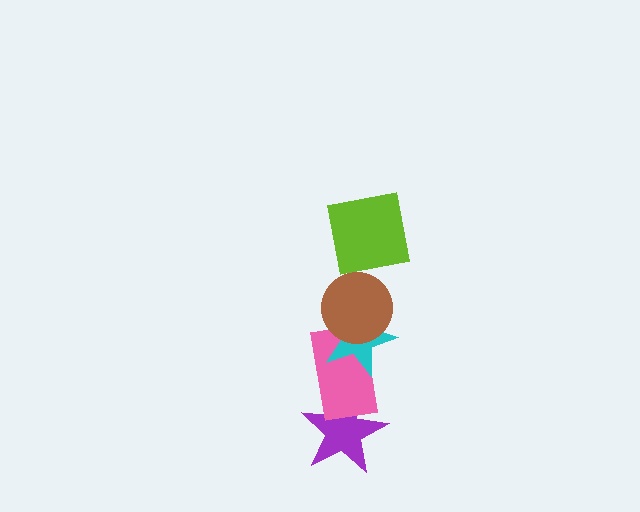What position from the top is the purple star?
The purple star is 5th from the top.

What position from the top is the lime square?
The lime square is 1st from the top.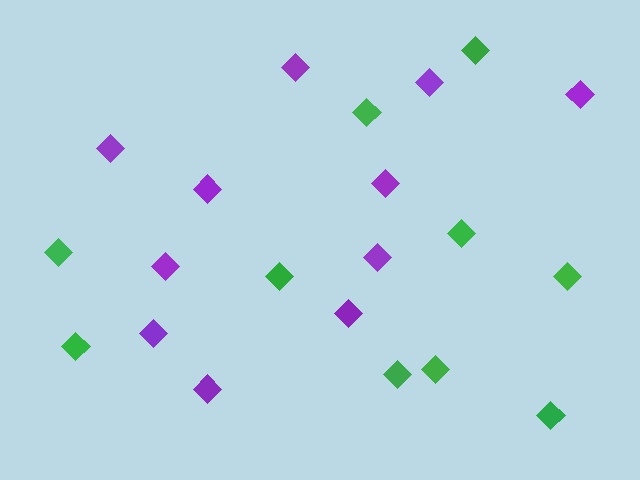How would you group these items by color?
There are 2 groups: one group of purple diamonds (11) and one group of green diamonds (10).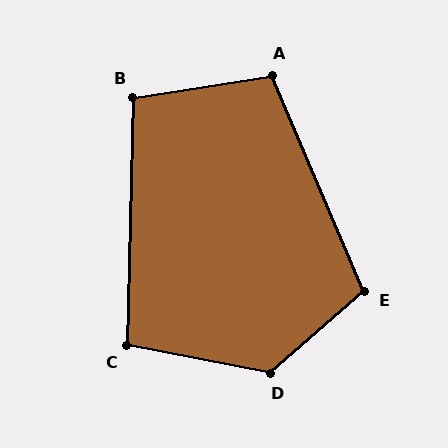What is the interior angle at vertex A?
Approximately 104 degrees (obtuse).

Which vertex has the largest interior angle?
D, at approximately 128 degrees.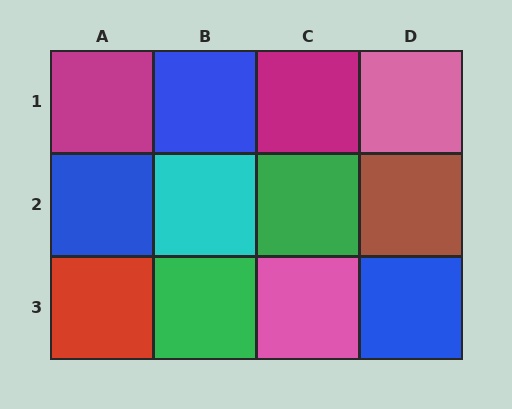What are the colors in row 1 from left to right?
Magenta, blue, magenta, pink.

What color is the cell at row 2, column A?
Blue.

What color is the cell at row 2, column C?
Green.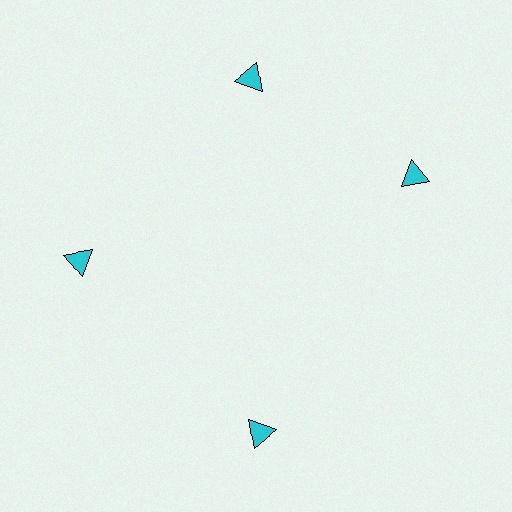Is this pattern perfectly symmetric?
No. The 4 cyan triangles are arranged in a ring, but one element near the 3 o'clock position is rotated out of alignment along the ring, breaking the 4-fold rotational symmetry.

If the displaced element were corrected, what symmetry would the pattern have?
It would have 4-fold rotational symmetry — the pattern would map onto itself every 90 degrees.